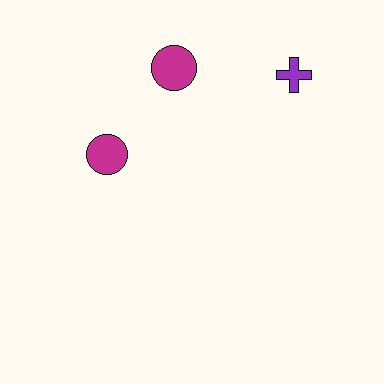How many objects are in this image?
There are 3 objects.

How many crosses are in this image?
There is 1 cross.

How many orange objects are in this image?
There are no orange objects.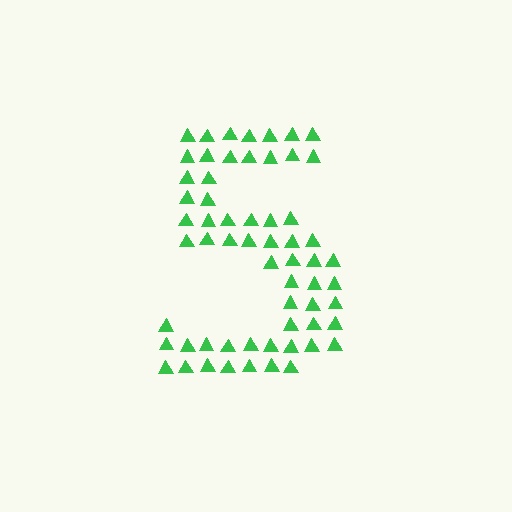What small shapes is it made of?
It is made of small triangles.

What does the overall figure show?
The overall figure shows the digit 5.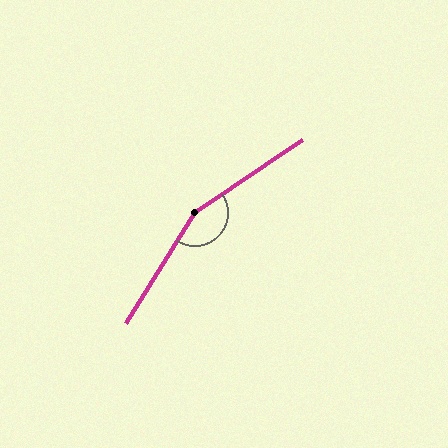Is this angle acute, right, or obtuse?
It is obtuse.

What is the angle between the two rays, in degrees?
Approximately 156 degrees.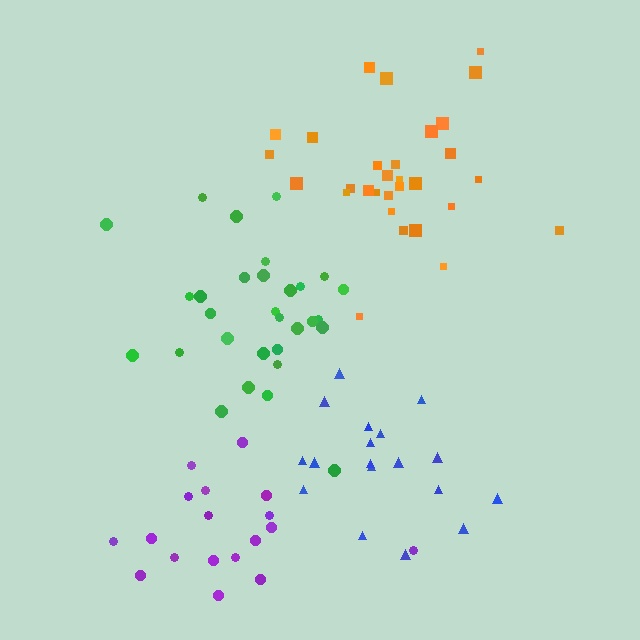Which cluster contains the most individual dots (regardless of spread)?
Orange (30).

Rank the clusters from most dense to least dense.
green, orange, blue, purple.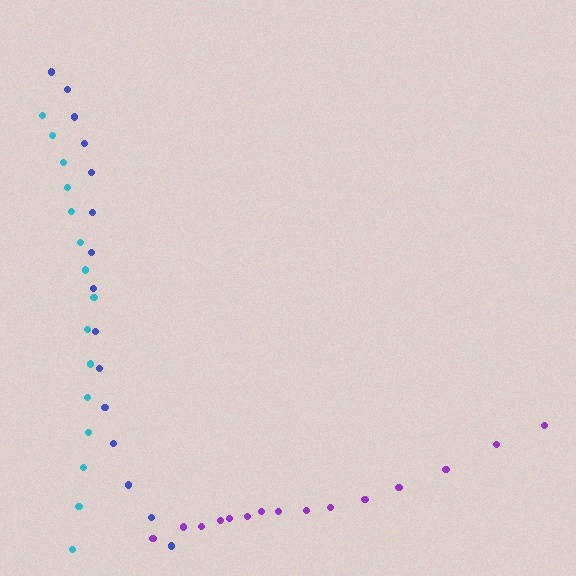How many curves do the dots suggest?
There are 3 distinct paths.